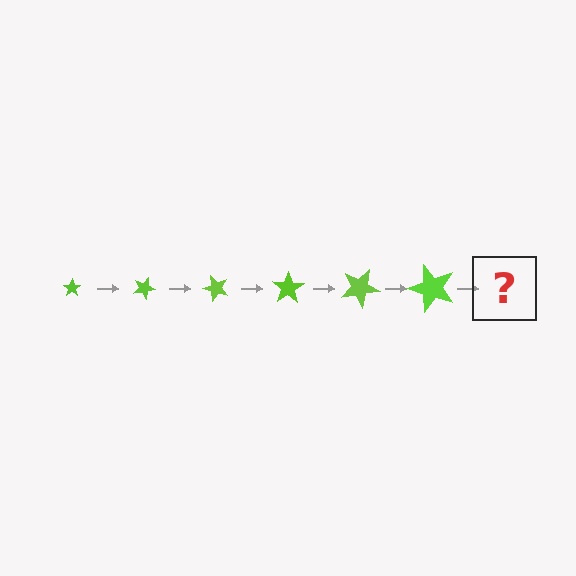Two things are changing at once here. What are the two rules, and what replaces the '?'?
The two rules are that the star grows larger each step and it rotates 25 degrees each step. The '?' should be a star, larger than the previous one and rotated 150 degrees from the start.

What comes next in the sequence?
The next element should be a star, larger than the previous one and rotated 150 degrees from the start.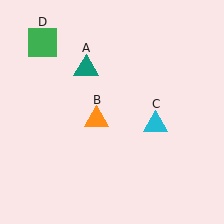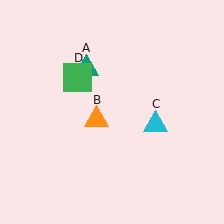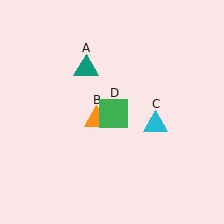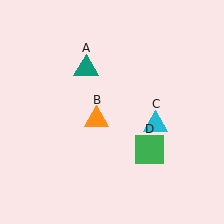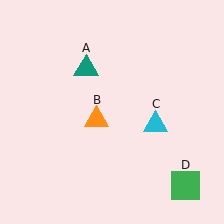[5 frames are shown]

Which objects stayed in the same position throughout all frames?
Teal triangle (object A) and orange triangle (object B) and cyan triangle (object C) remained stationary.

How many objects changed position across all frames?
1 object changed position: green square (object D).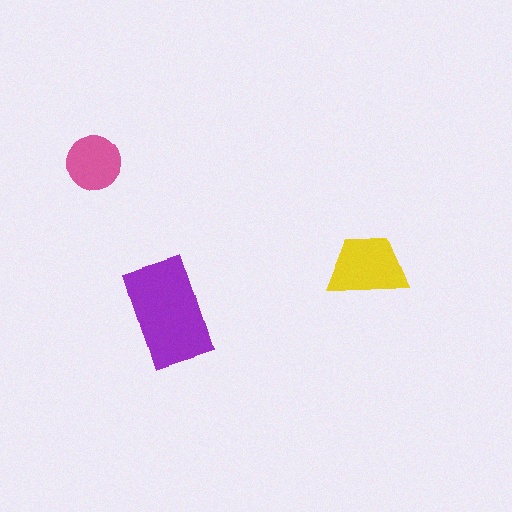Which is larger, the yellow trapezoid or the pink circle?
The yellow trapezoid.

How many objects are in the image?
There are 3 objects in the image.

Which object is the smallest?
The pink circle.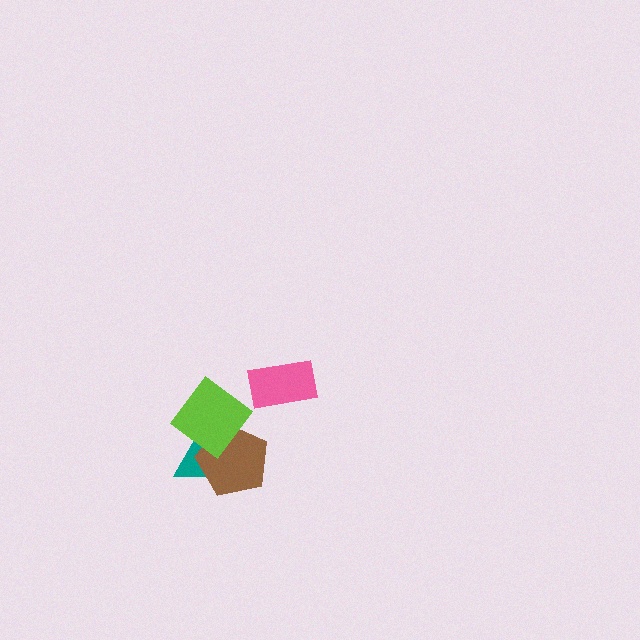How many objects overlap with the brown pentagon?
2 objects overlap with the brown pentagon.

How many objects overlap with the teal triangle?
2 objects overlap with the teal triangle.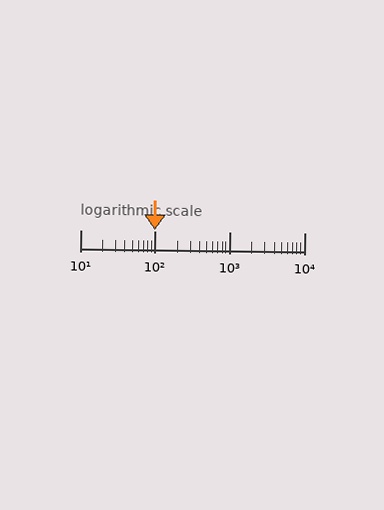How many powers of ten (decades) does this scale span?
The scale spans 3 decades, from 10 to 10000.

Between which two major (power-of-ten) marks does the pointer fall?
The pointer is between 100 and 1000.